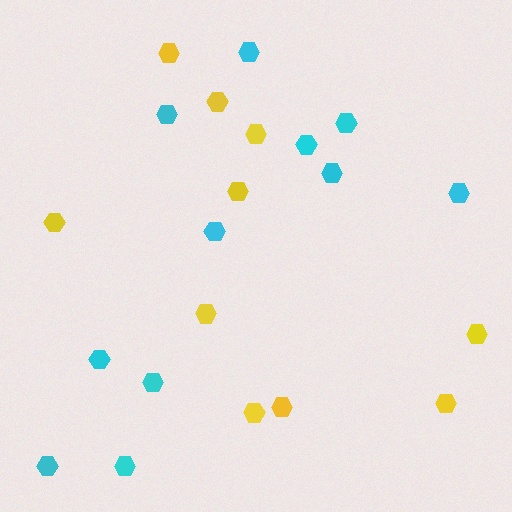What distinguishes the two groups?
There are 2 groups: one group of yellow hexagons (10) and one group of cyan hexagons (11).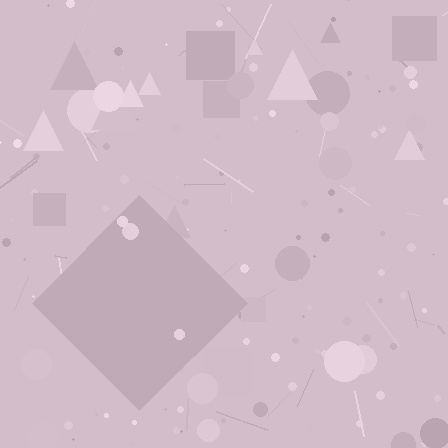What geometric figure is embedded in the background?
A diamond is embedded in the background.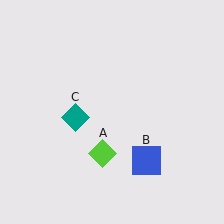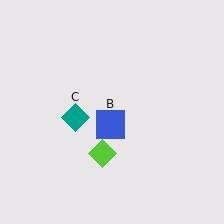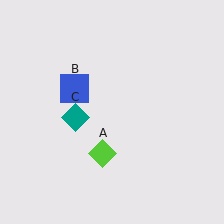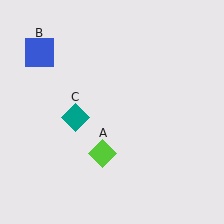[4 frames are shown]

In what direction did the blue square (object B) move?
The blue square (object B) moved up and to the left.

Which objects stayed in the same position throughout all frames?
Lime diamond (object A) and teal diamond (object C) remained stationary.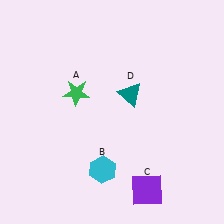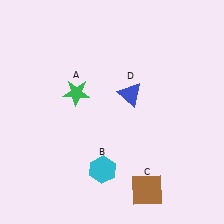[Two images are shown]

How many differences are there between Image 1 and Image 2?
There are 2 differences between the two images.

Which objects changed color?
C changed from purple to brown. D changed from teal to blue.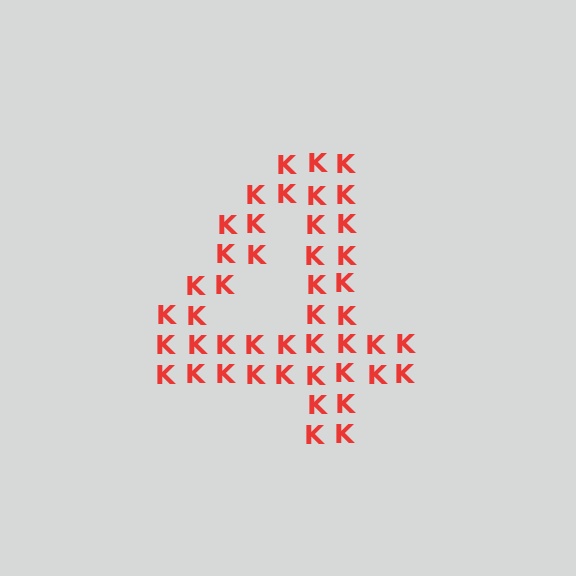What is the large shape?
The large shape is the digit 4.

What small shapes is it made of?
It is made of small letter K's.